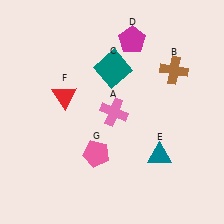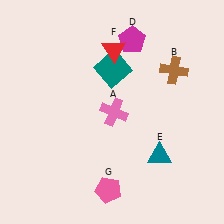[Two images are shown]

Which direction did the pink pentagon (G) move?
The pink pentagon (G) moved down.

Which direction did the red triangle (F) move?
The red triangle (F) moved right.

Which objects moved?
The objects that moved are: the red triangle (F), the pink pentagon (G).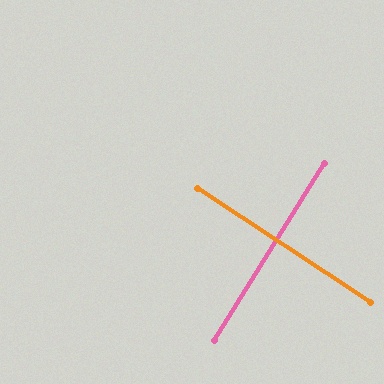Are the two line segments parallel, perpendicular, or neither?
Perpendicular — they meet at approximately 89°.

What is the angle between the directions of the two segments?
Approximately 89 degrees.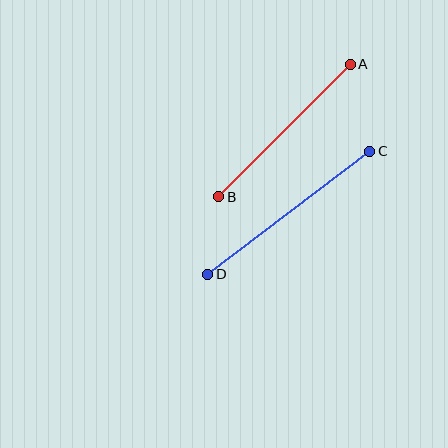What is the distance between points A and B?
The distance is approximately 187 pixels.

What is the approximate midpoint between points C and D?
The midpoint is at approximately (289, 213) pixels.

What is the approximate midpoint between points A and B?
The midpoint is at approximately (285, 131) pixels.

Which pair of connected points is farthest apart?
Points C and D are farthest apart.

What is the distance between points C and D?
The distance is approximately 204 pixels.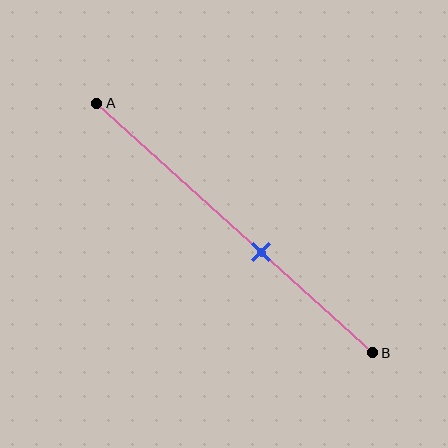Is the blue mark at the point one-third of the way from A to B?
No, the mark is at about 60% from A, not at the 33% one-third point.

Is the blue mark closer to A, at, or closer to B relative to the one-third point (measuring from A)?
The blue mark is closer to point B than the one-third point of segment AB.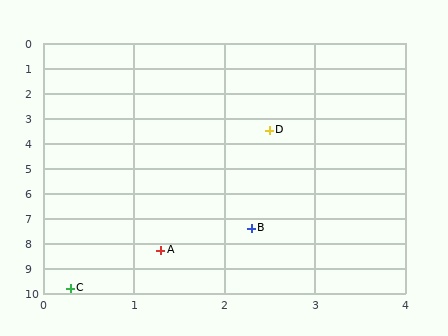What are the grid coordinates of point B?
Point B is at approximately (2.3, 7.4).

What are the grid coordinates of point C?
Point C is at approximately (0.3, 9.8).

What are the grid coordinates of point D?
Point D is at approximately (2.5, 3.5).